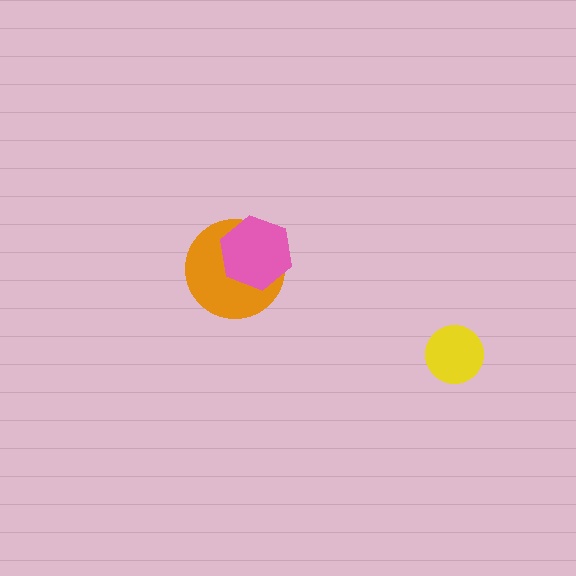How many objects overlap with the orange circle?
1 object overlaps with the orange circle.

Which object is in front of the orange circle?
The pink hexagon is in front of the orange circle.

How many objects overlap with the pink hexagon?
1 object overlaps with the pink hexagon.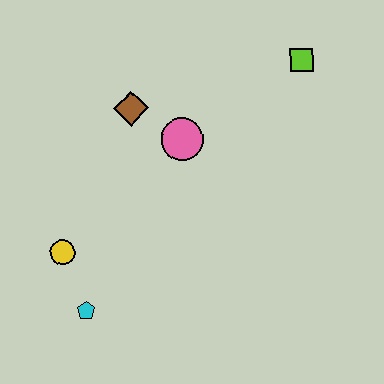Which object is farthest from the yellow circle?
The lime square is farthest from the yellow circle.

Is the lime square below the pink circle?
No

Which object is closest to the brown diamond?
The pink circle is closest to the brown diamond.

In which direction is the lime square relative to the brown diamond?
The lime square is to the right of the brown diamond.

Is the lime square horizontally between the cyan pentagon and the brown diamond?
No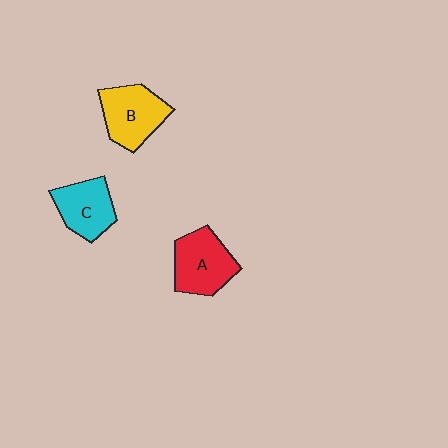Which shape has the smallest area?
Shape C (cyan).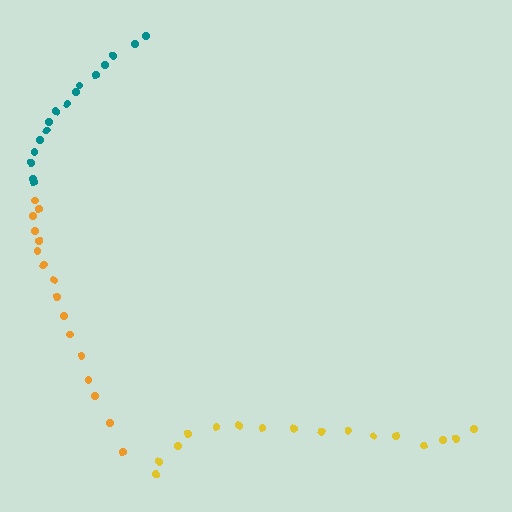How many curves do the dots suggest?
There are 3 distinct paths.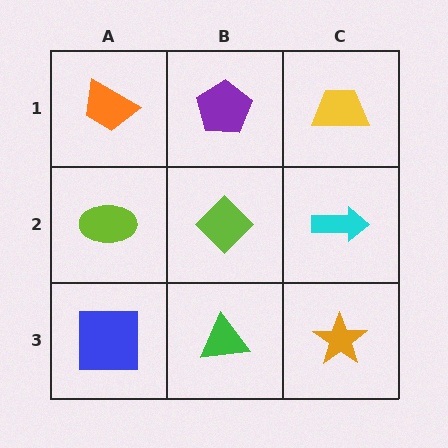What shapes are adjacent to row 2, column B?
A purple pentagon (row 1, column B), a green triangle (row 3, column B), a lime ellipse (row 2, column A), a cyan arrow (row 2, column C).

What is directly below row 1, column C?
A cyan arrow.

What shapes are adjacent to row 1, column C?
A cyan arrow (row 2, column C), a purple pentagon (row 1, column B).